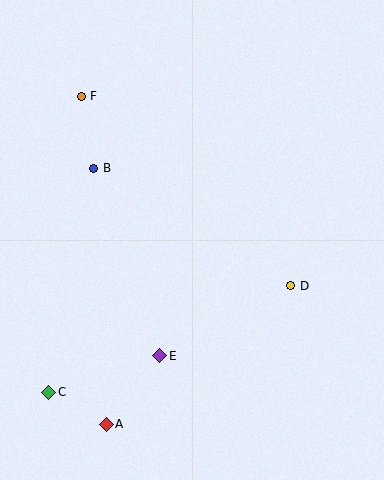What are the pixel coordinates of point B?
Point B is at (94, 168).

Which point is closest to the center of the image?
Point D at (291, 286) is closest to the center.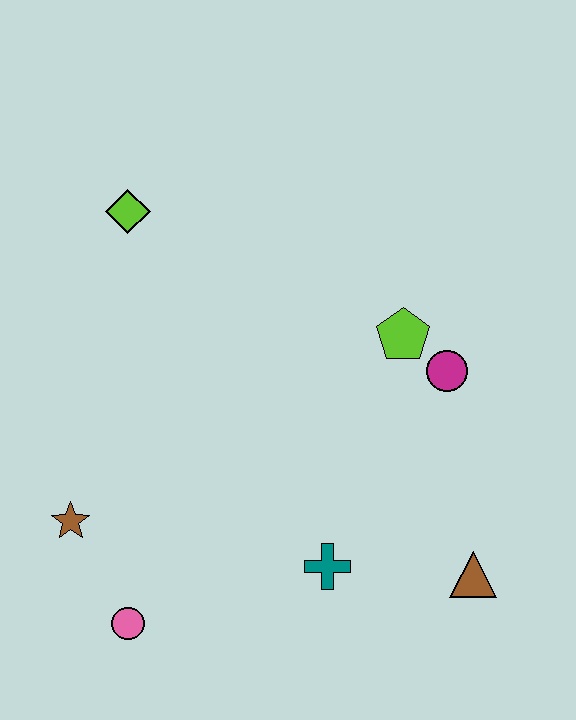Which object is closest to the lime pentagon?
The magenta circle is closest to the lime pentagon.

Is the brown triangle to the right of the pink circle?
Yes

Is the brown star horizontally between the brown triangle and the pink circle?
No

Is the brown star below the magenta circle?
Yes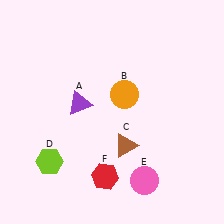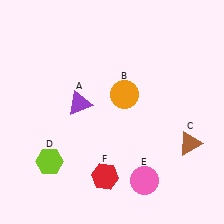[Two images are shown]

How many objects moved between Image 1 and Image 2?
1 object moved between the two images.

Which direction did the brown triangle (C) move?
The brown triangle (C) moved right.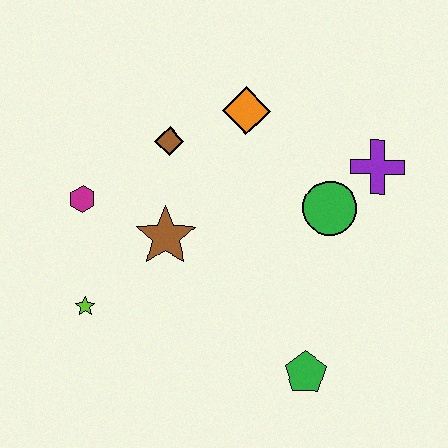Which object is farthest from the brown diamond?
The green pentagon is farthest from the brown diamond.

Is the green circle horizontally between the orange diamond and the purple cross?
Yes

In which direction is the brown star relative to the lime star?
The brown star is to the right of the lime star.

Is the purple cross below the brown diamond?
Yes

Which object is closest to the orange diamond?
The brown diamond is closest to the orange diamond.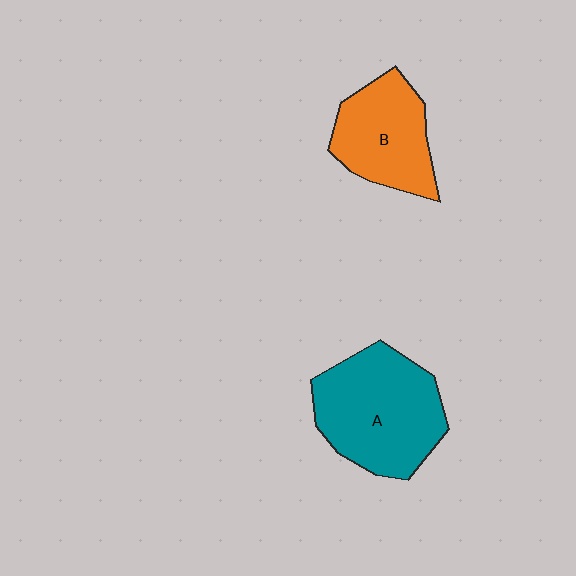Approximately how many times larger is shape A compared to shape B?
Approximately 1.4 times.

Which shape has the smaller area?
Shape B (orange).